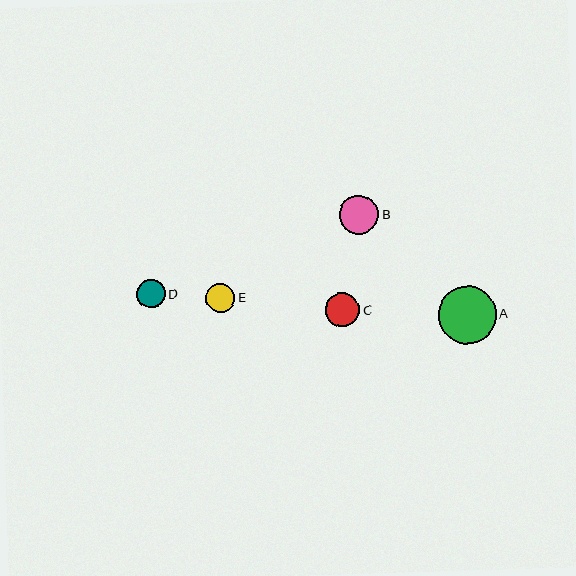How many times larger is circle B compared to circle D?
Circle B is approximately 1.4 times the size of circle D.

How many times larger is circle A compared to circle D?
Circle A is approximately 2.1 times the size of circle D.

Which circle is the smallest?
Circle D is the smallest with a size of approximately 28 pixels.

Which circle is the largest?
Circle A is the largest with a size of approximately 58 pixels.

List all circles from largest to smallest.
From largest to smallest: A, B, C, E, D.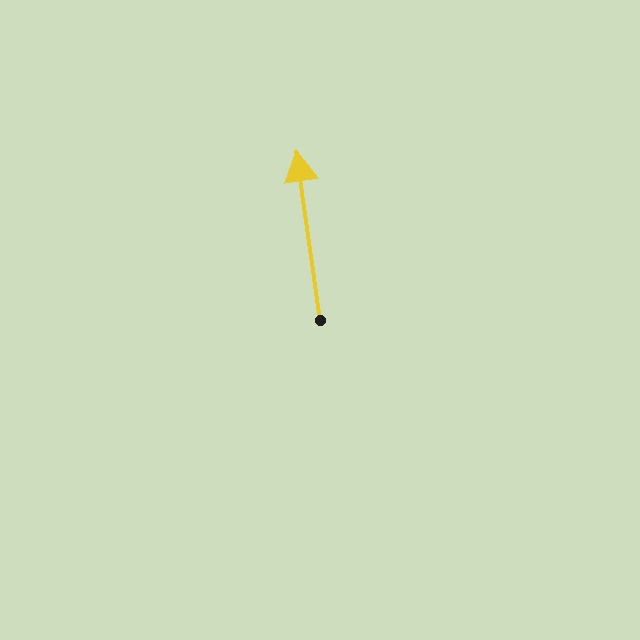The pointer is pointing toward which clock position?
Roughly 12 o'clock.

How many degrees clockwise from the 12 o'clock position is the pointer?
Approximately 352 degrees.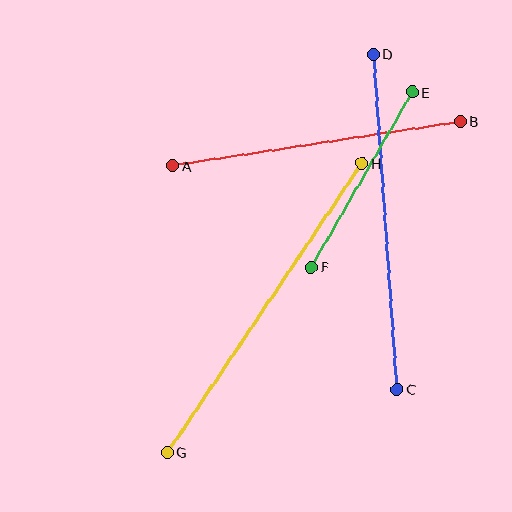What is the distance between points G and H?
The distance is approximately 348 pixels.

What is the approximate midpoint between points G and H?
The midpoint is at approximately (265, 308) pixels.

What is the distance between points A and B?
The distance is approximately 291 pixels.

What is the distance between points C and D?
The distance is approximately 336 pixels.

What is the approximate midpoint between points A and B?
The midpoint is at approximately (316, 144) pixels.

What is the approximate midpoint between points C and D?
The midpoint is at approximately (385, 222) pixels.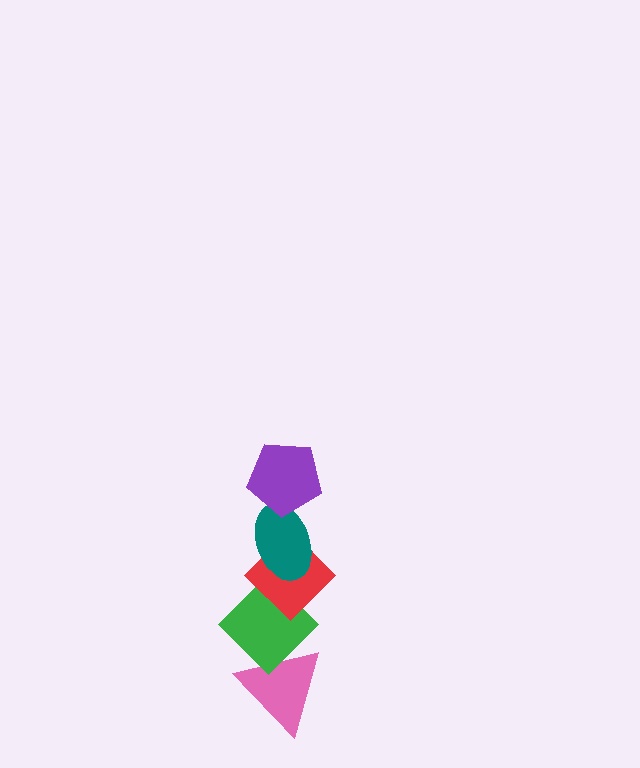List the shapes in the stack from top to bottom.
From top to bottom: the purple pentagon, the teal ellipse, the red diamond, the green diamond, the pink triangle.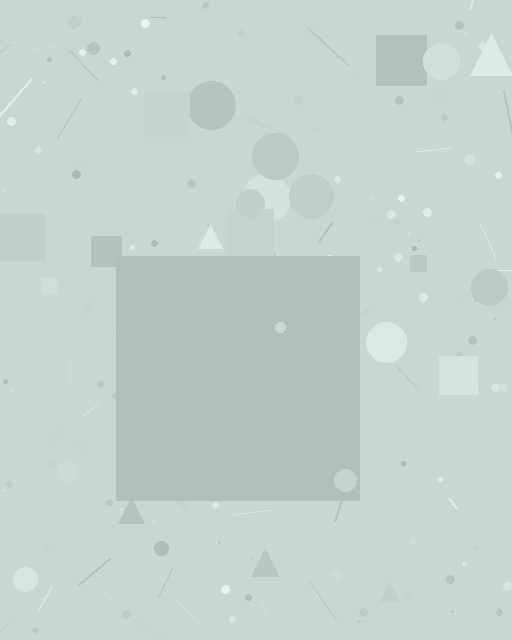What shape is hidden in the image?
A square is hidden in the image.